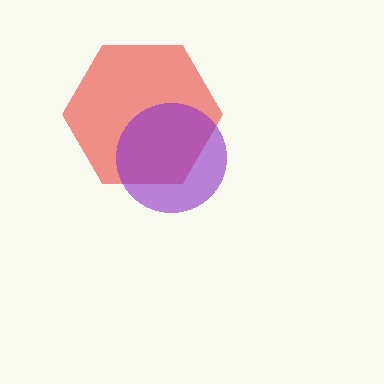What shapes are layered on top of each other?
The layered shapes are: a red hexagon, a purple circle.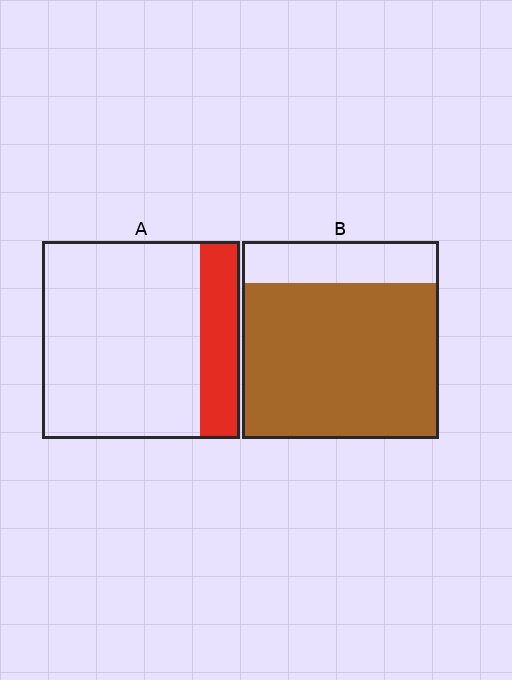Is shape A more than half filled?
No.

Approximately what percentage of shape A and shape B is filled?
A is approximately 20% and B is approximately 80%.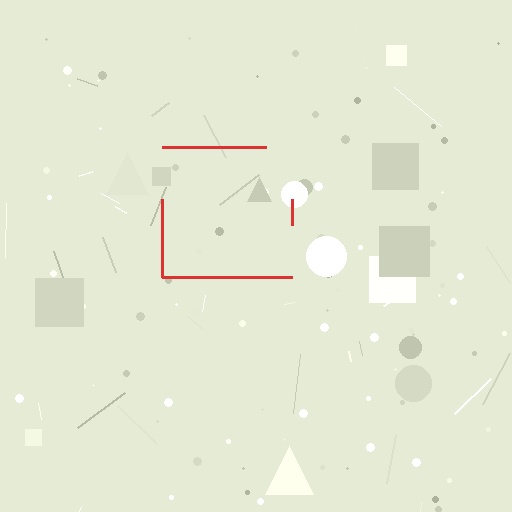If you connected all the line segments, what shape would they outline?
They would outline a square.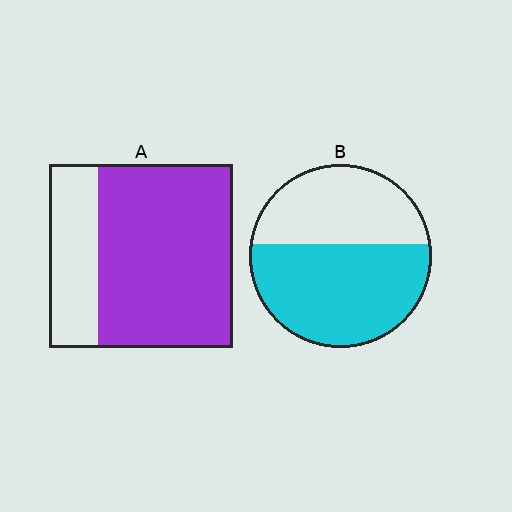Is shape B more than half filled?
Yes.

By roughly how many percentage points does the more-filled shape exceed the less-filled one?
By roughly 15 percentage points (A over B).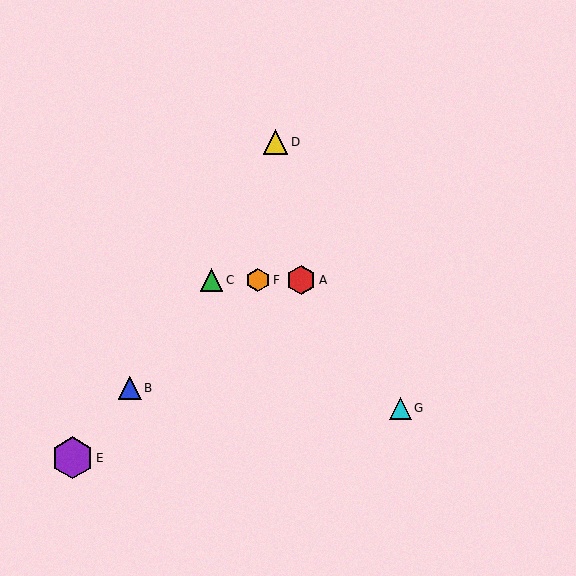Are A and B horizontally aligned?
No, A is at y≈280 and B is at y≈388.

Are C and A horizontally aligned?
Yes, both are at y≈280.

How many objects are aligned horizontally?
3 objects (A, C, F) are aligned horizontally.